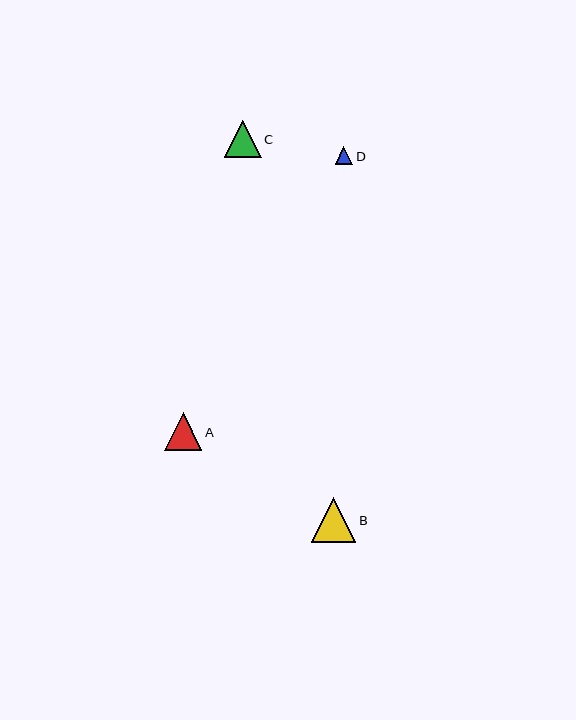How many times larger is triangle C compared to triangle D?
Triangle C is approximately 2.1 times the size of triangle D.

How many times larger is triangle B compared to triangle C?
Triangle B is approximately 1.2 times the size of triangle C.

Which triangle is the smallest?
Triangle D is the smallest with a size of approximately 17 pixels.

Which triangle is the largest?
Triangle B is the largest with a size of approximately 45 pixels.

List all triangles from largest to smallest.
From largest to smallest: B, A, C, D.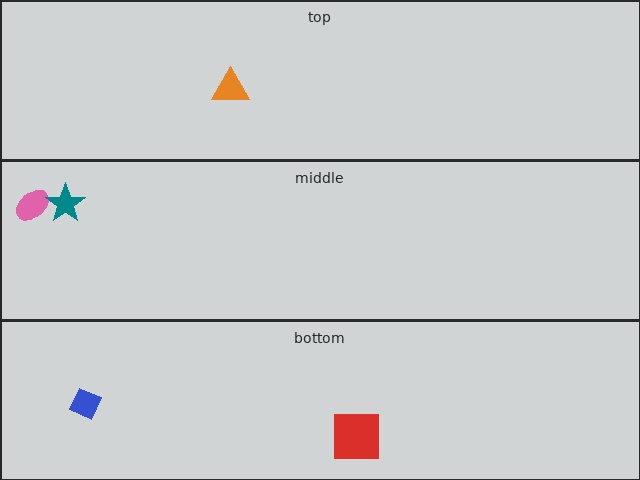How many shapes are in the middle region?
2.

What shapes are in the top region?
The orange triangle.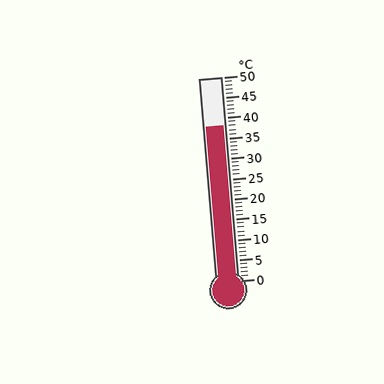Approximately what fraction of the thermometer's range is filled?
The thermometer is filled to approximately 75% of its range.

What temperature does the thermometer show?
The thermometer shows approximately 38°C.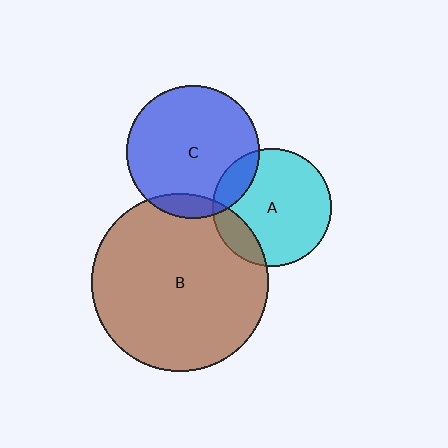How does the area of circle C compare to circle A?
Approximately 1.3 times.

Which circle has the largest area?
Circle B (brown).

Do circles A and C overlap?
Yes.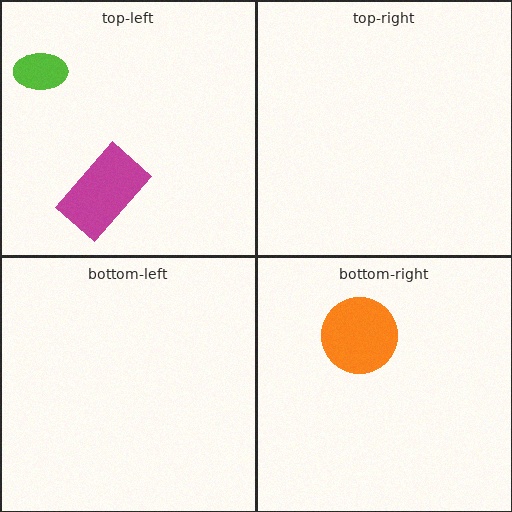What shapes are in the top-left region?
The magenta rectangle, the lime ellipse.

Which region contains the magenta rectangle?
The top-left region.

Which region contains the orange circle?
The bottom-right region.